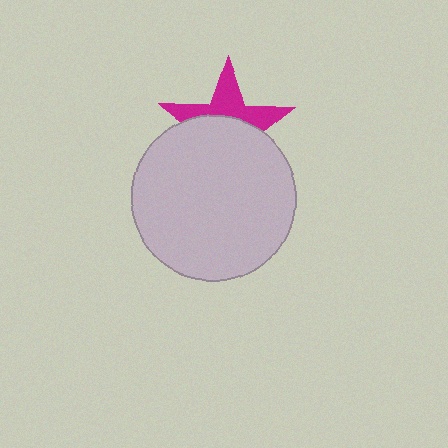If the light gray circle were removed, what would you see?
You would see the complete magenta star.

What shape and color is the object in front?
The object in front is a light gray circle.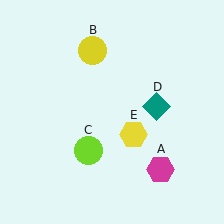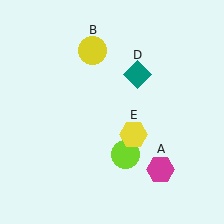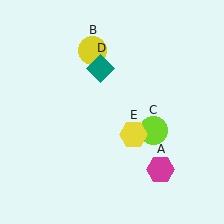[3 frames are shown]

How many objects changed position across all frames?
2 objects changed position: lime circle (object C), teal diamond (object D).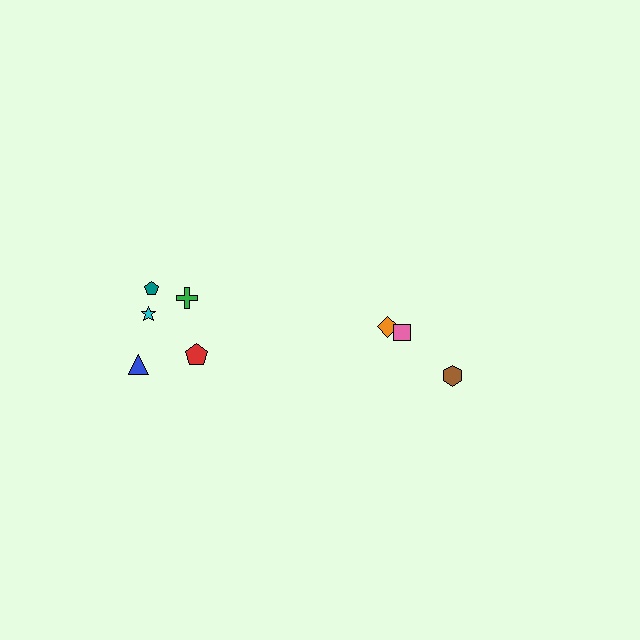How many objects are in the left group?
There are 5 objects.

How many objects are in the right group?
There are 3 objects.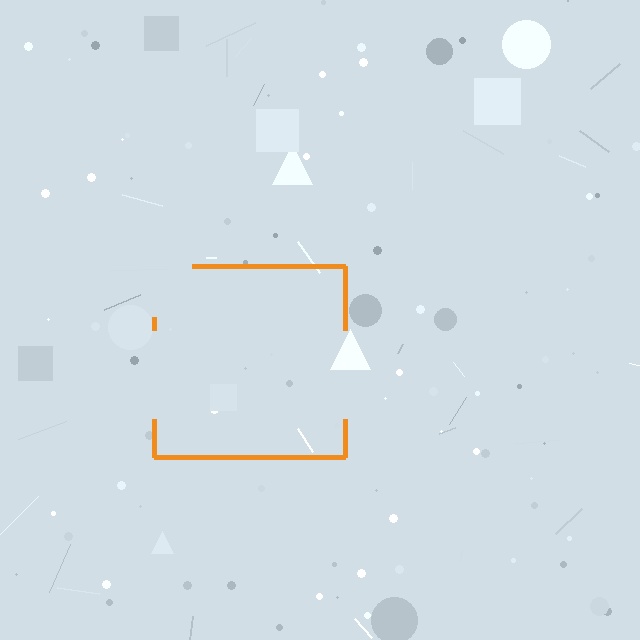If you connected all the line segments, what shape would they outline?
They would outline a square.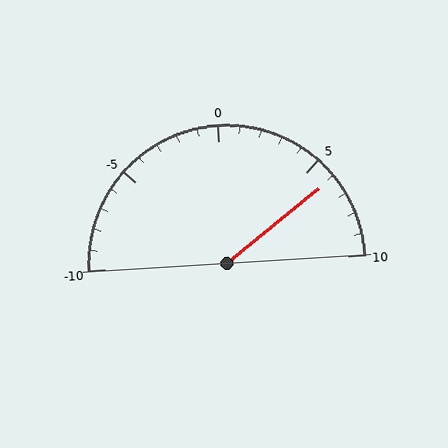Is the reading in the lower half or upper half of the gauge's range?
The reading is in the upper half of the range (-10 to 10).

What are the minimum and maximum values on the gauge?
The gauge ranges from -10 to 10.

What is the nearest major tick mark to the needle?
The nearest major tick mark is 5.